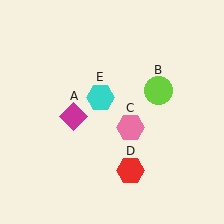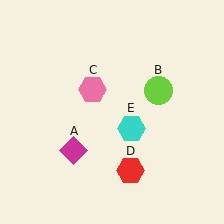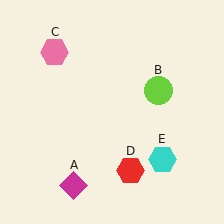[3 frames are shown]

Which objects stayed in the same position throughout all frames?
Lime circle (object B) and red hexagon (object D) remained stationary.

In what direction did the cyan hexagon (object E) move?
The cyan hexagon (object E) moved down and to the right.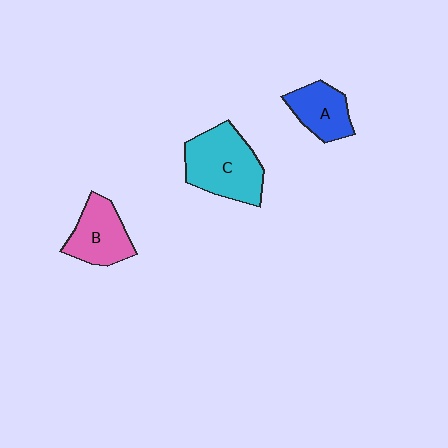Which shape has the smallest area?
Shape A (blue).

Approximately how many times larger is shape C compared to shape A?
Approximately 1.7 times.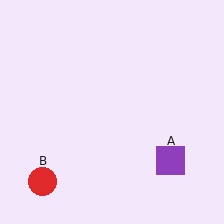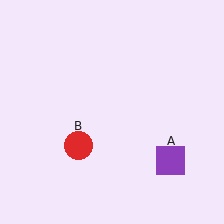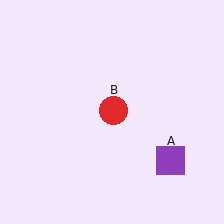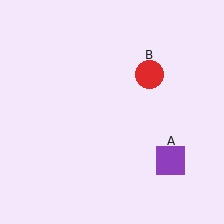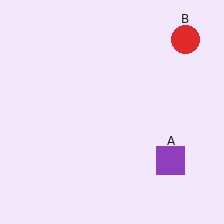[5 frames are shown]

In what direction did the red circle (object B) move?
The red circle (object B) moved up and to the right.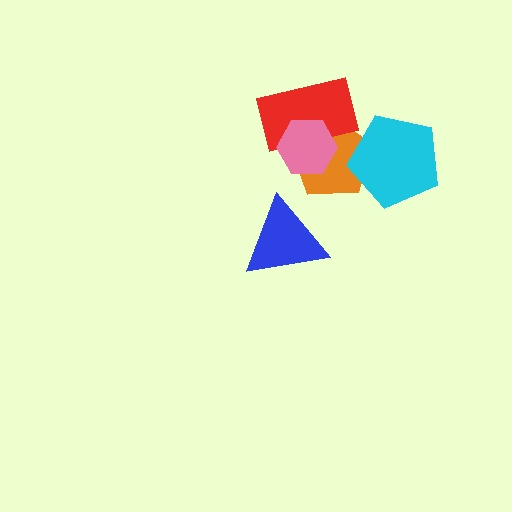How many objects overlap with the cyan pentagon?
1 object overlaps with the cyan pentagon.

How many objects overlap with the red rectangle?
2 objects overlap with the red rectangle.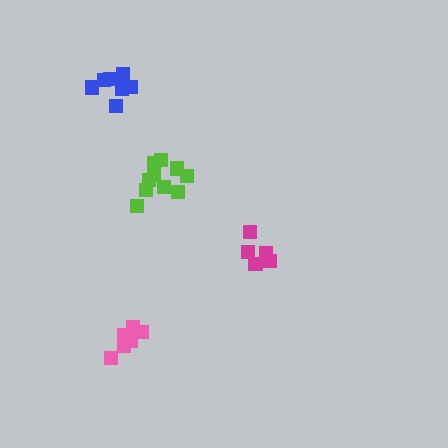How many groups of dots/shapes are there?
There are 4 groups.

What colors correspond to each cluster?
The clusters are colored: blue, lime, magenta, pink.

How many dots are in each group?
Group 1: 7 dots, Group 2: 10 dots, Group 3: 5 dots, Group 4: 6 dots (28 total).